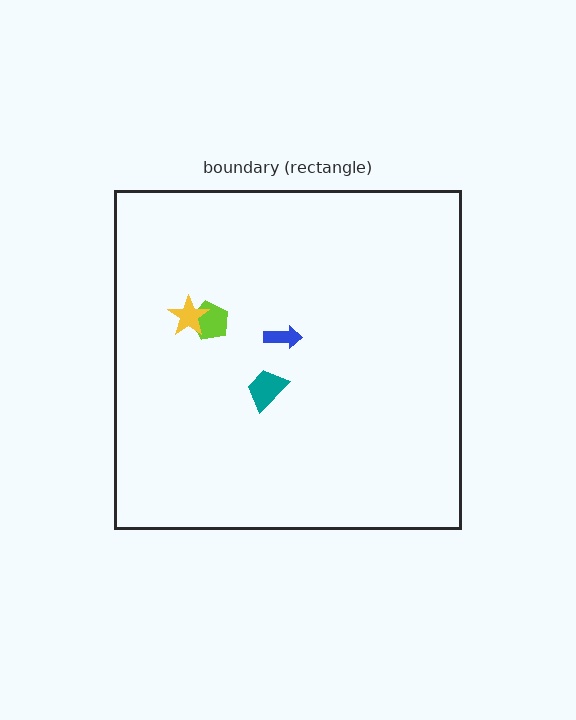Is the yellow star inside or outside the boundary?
Inside.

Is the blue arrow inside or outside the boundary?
Inside.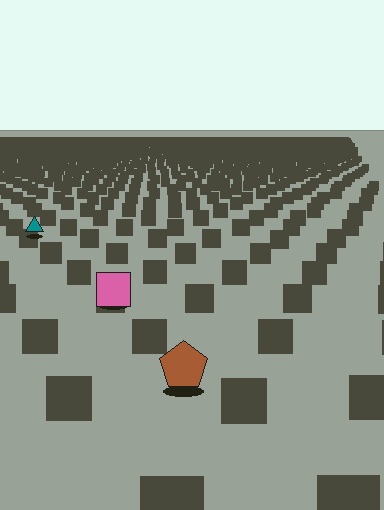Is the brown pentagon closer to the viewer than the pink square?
Yes. The brown pentagon is closer — you can tell from the texture gradient: the ground texture is coarser near it.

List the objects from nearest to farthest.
From nearest to farthest: the brown pentagon, the pink square, the teal triangle.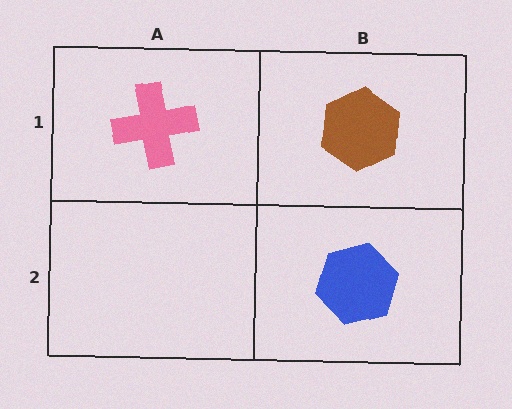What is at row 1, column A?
A pink cross.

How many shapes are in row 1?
2 shapes.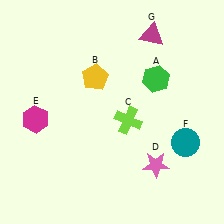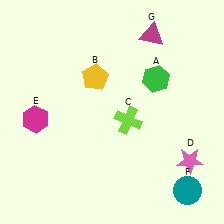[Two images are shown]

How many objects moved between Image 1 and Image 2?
2 objects moved between the two images.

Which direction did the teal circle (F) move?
The teal circle (F) moved down.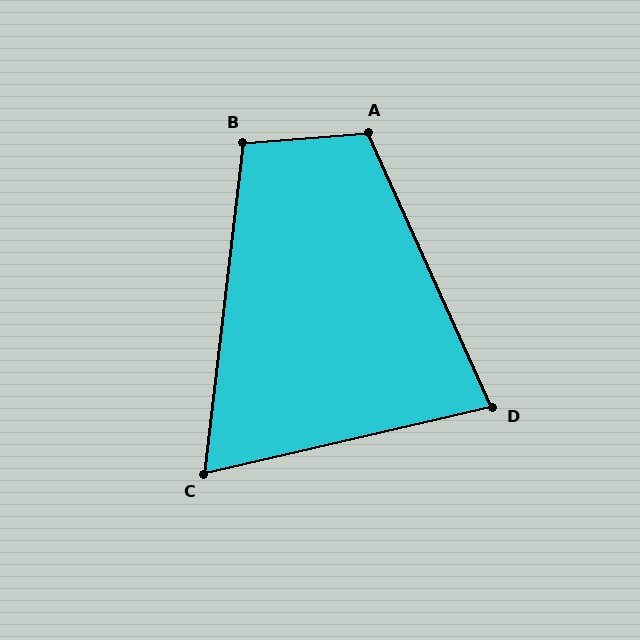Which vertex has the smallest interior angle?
C, at approximately 70 degrees.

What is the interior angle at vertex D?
Approximately 79 degrees (acute).